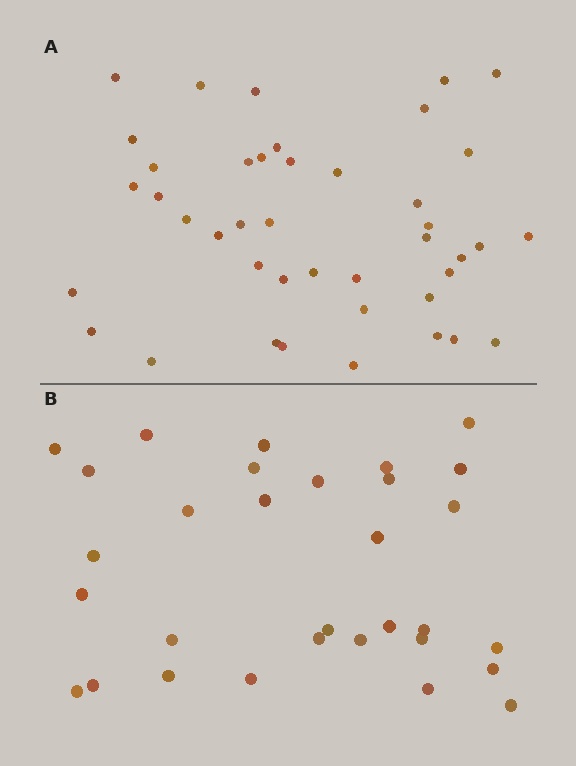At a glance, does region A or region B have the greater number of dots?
Region A (the top region) has more dots.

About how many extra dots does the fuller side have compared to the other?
Region A has roughly 12 or so more dots than region B.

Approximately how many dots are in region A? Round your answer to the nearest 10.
About 40 dots. (The exact count is 42, which rounds to 40.)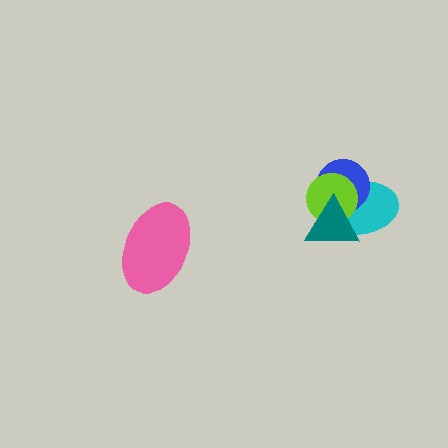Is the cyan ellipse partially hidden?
Yes, it is partially covered by another shape.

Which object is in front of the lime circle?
The teal triangle is in front of the lime circle.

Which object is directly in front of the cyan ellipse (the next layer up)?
The blue circle is directly in front of the cyan ellipse.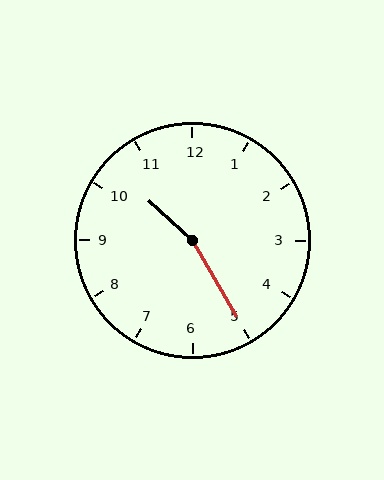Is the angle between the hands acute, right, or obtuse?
It is obtuse.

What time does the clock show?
10:25.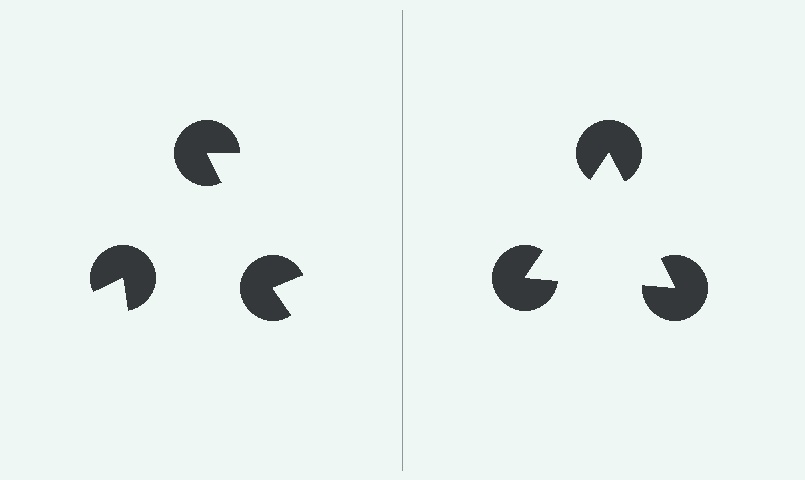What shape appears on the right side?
An illusory triangle.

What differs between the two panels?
The pac-man discs are positioned identically on both sides; only the wedge orientations differ. On the right they align to a triangle; on the left they are misaligned.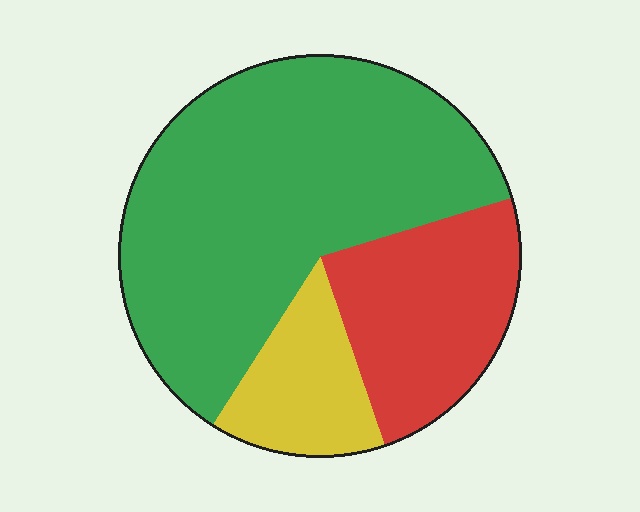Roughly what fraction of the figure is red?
Red covers 24% of the figure.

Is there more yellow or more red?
Red.